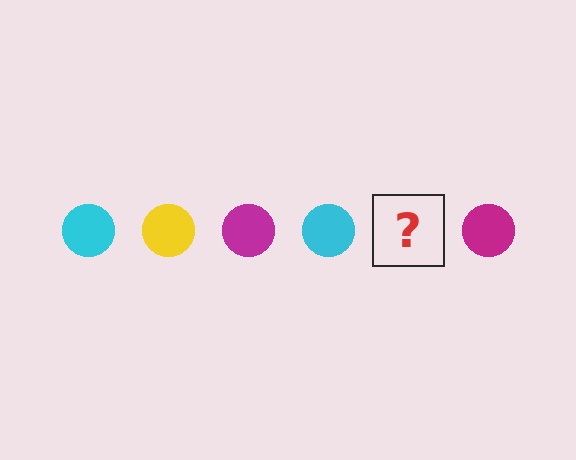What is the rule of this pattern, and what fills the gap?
The rule is that the pattern cycles through cyan, yellow, magenta circles. The gap should be filled with a yellow circle.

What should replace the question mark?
The question mark should be replaced with a yellow circle.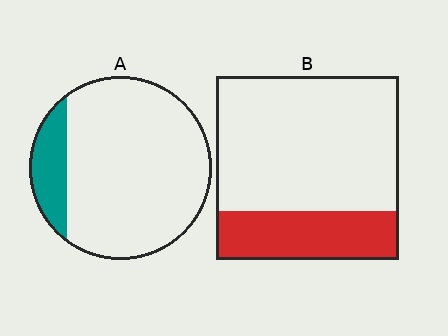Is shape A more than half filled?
No.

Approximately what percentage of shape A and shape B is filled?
A is approximately 15% and B is approximately 25%.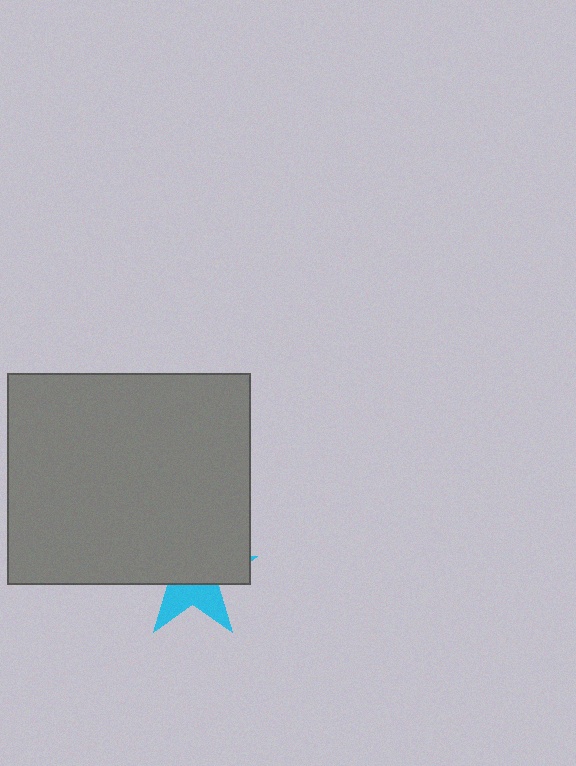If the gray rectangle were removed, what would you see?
You would see the complete cyan star.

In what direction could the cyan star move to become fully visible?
The cyan star could move down. That would shift it out from behind the gray rectangle entirely.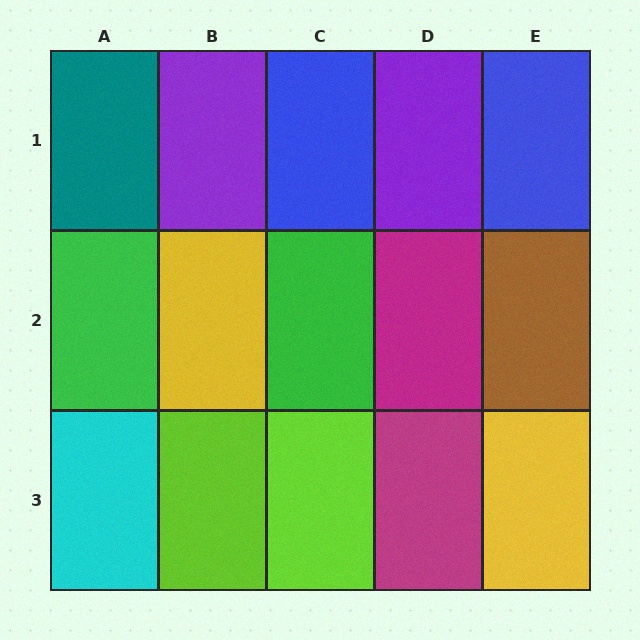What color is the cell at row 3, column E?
Yellow.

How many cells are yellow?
2 cells are yellow.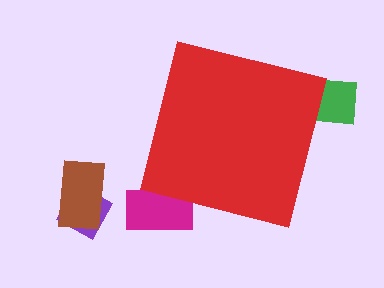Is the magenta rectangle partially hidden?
Yes, the magenta rectangle is partially hidden behind the red square.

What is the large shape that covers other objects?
A red square.